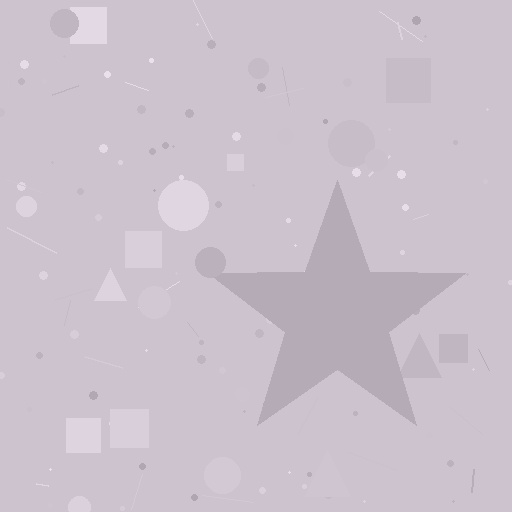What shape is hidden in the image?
A star is hidden in the image.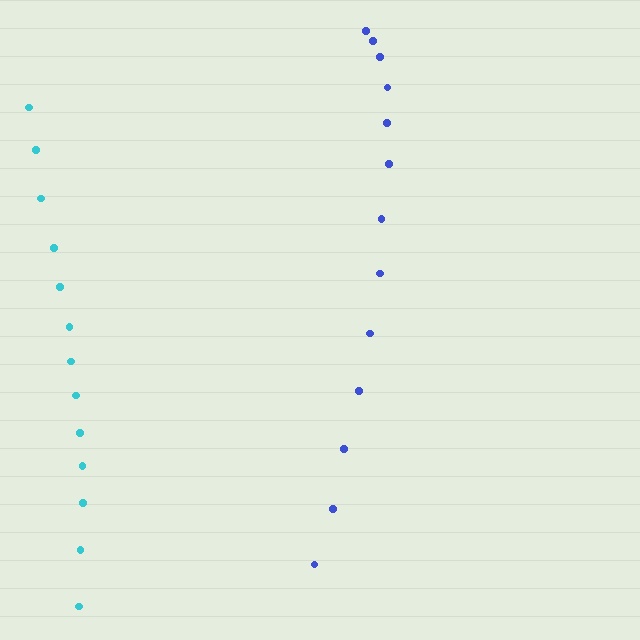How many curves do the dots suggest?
There are 2 distinct paths.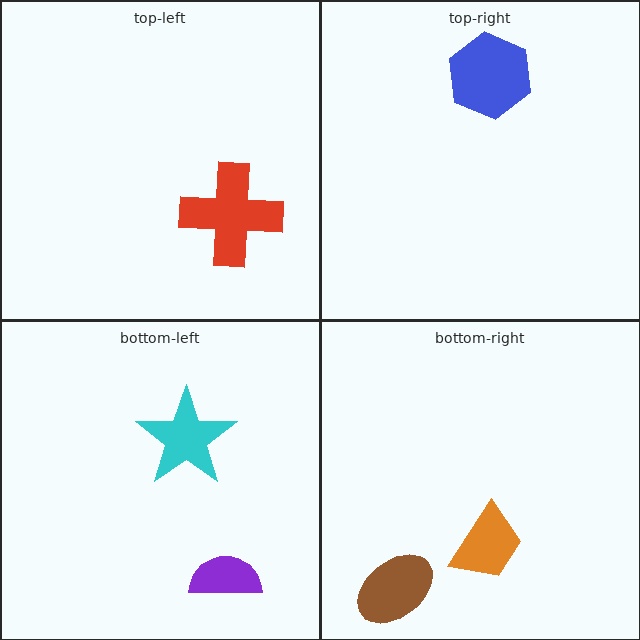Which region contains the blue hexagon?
The top-right region.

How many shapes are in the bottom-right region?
2.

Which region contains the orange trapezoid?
The bottom-right region.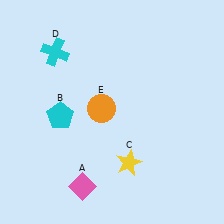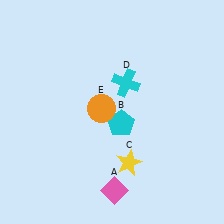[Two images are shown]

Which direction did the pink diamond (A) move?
The pink diamond (A) moved right.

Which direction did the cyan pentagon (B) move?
The cyan pentagon (B) moved right.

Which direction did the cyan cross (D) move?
The cyan cross (D) moved right.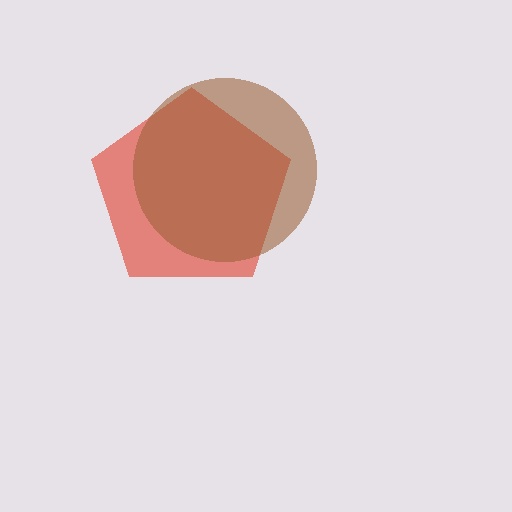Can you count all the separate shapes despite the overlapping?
Yes, there are 2 separate shapes.